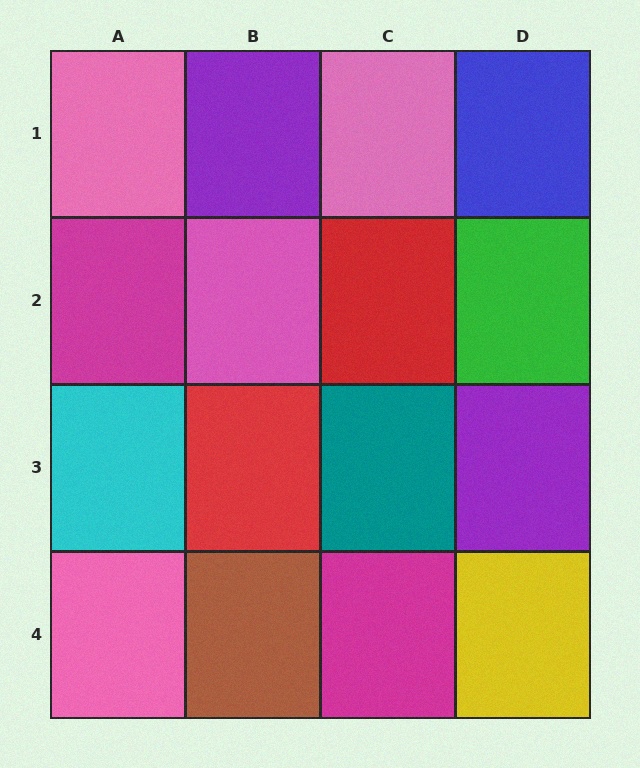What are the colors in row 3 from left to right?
Cyan, red, teal, purple.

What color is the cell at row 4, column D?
Yellow.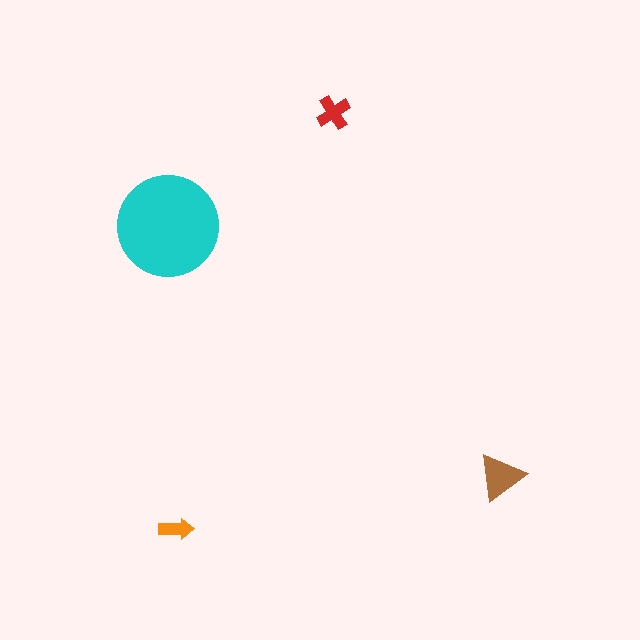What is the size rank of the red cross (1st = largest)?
3rd.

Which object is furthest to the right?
The brown triangle is rightmost.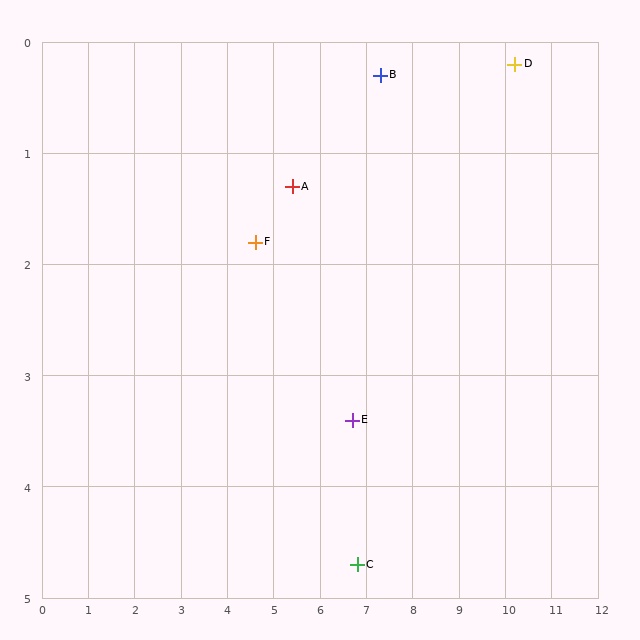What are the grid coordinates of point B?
Point B is at approximately (7.3, 0.3).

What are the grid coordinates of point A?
Point A is at approximately (5.4, 1.3).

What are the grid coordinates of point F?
Point F is at approximately (4.6, 1.8).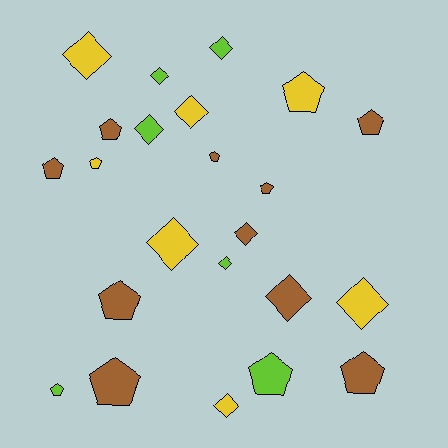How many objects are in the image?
There are 23 objects.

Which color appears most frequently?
Brown, with 10 objects.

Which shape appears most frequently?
Pentagon, with 12 objects.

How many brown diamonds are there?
There are 2 brown diamonds.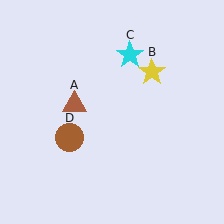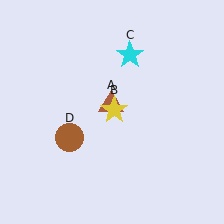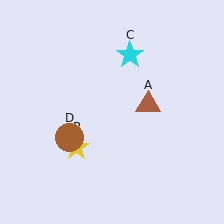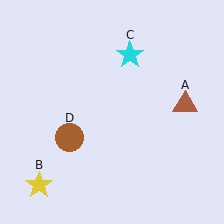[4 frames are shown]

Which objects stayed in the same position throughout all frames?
Cyan star (object C) and brown circle (object D) remained stationary.